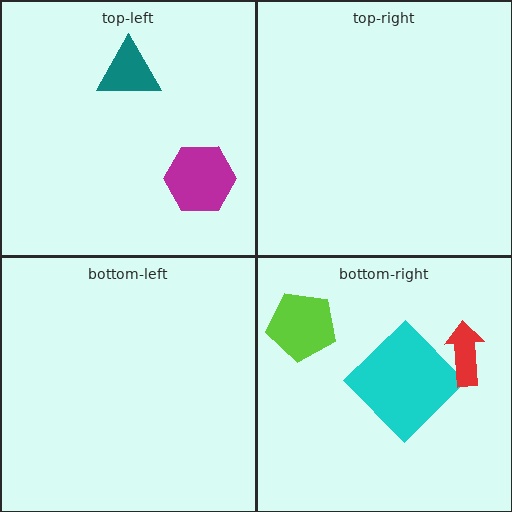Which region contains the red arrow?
The bottom-right region.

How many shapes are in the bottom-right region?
3.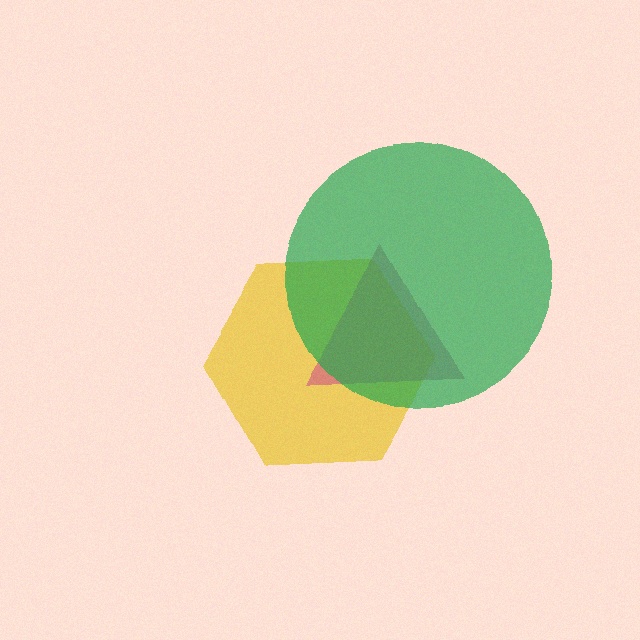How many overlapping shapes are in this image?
There are 3 overlapping shapes in the image.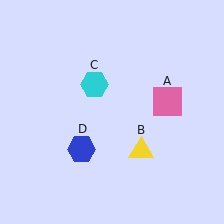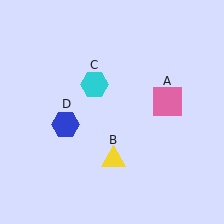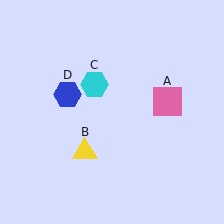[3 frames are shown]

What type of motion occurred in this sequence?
The yellow triangle (object B), blue hexagon (object D) rotated clockwise around the center of the scene.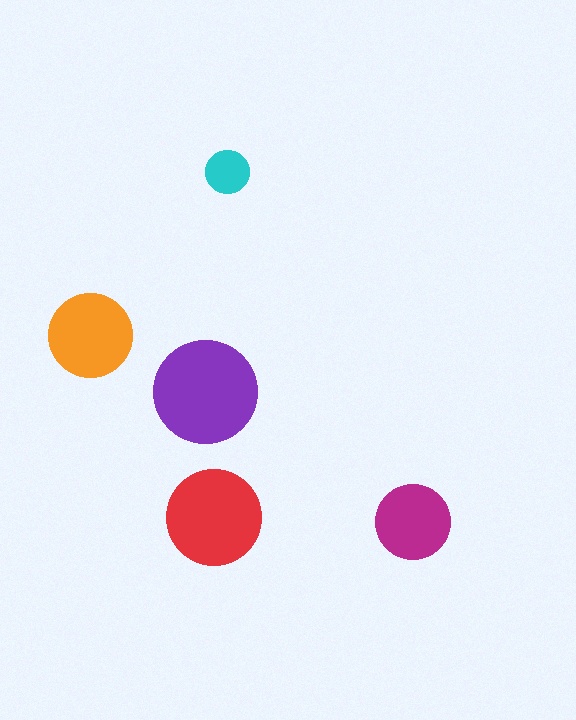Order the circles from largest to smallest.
the purple one, the red one, the orange one, the magenta one, the cyan one.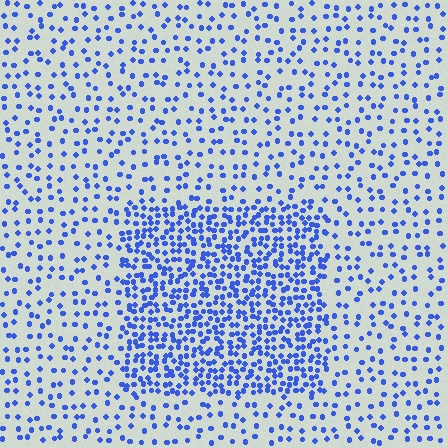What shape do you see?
I see a rectangle.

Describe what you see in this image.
The image contains small blue elements arranged at two different densities. A rectangle-shaped region is visible where the elements are more densely packed than the surrounding area.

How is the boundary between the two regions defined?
The boundary is defined by a change in element density (approximately 2.4x ratio). All elements are the same color, size, and shape.